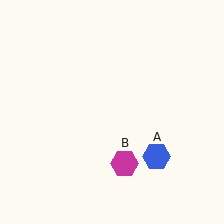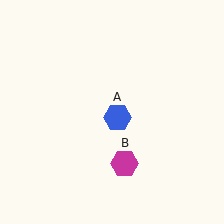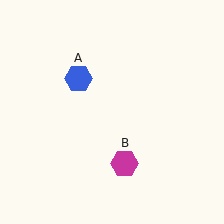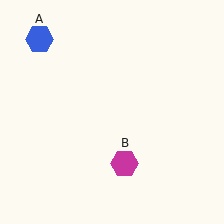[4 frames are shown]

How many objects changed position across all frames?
1 object changed position: blue hexagon (object A).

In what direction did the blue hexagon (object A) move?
The blue hexagon (object A) moved up and to the left.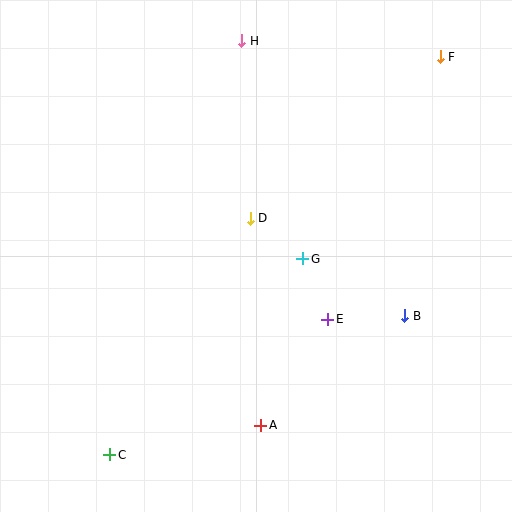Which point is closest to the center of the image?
Point D at (250, 218) is closest to the center.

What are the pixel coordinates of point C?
Point C is at (110, 455).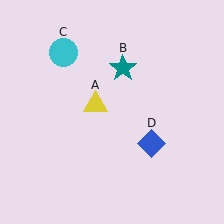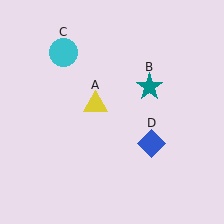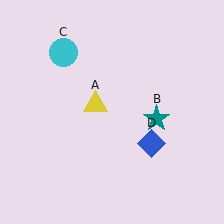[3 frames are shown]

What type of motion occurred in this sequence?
The teal star (object B) rotated clockwise around the center of the scene.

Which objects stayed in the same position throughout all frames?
Yellow triangle (object A) and cyan circle (object C) and blue diamond (object D) remained stationary.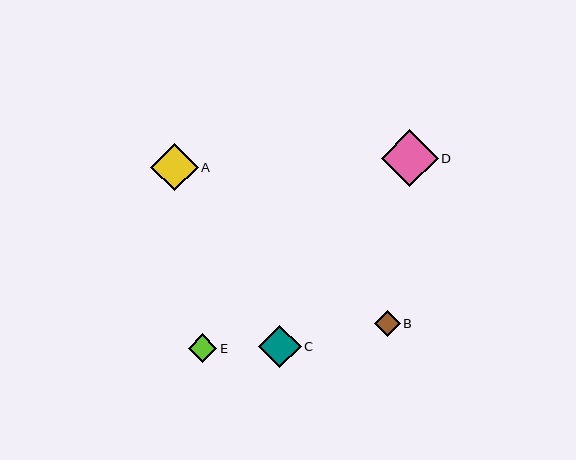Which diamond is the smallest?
Diamond B is the smallest with a size of approximately 26 pixels.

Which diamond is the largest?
Diamond D is the largest with a size of approximately 57 pixels.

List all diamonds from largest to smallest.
From largest to smallest: D, A, C, E, B.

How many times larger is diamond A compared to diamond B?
Diamond A is approximately 1.8 times the size of diamond B.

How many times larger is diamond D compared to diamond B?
Diamond D is approximately 2.2 times the size of diamond B.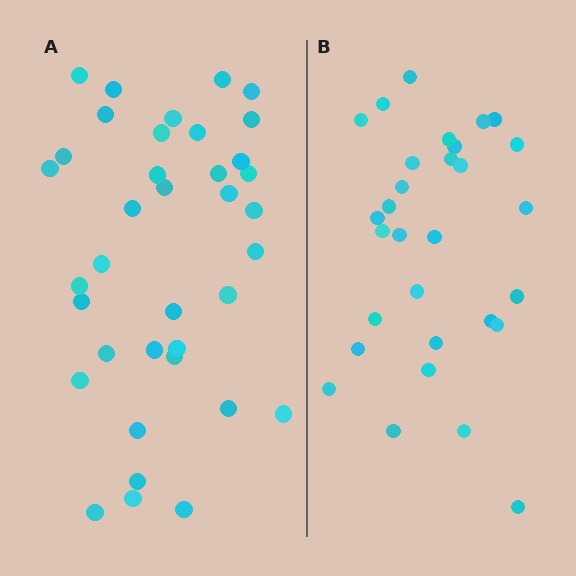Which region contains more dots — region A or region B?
Region A (the left region) has more dots.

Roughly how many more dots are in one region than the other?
Region A has roughly 8 or so more dots than region B.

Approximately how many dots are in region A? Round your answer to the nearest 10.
About 40 dots. (The exact count is 37, which rounds to 40.)